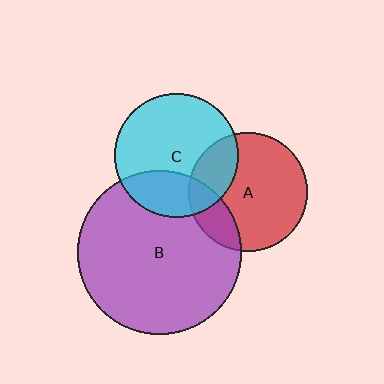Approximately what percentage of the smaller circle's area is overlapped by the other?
Approximately 25%.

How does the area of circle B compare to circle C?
Approximately 1.7 times.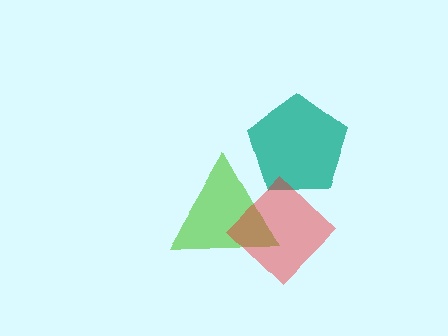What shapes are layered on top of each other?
The layered shapes are: a lime triangle, a teal pentagon, a red diamond.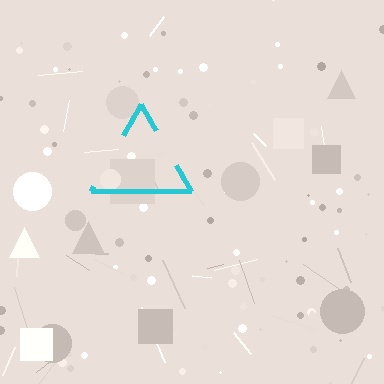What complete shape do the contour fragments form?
The contour fragments form a triangle.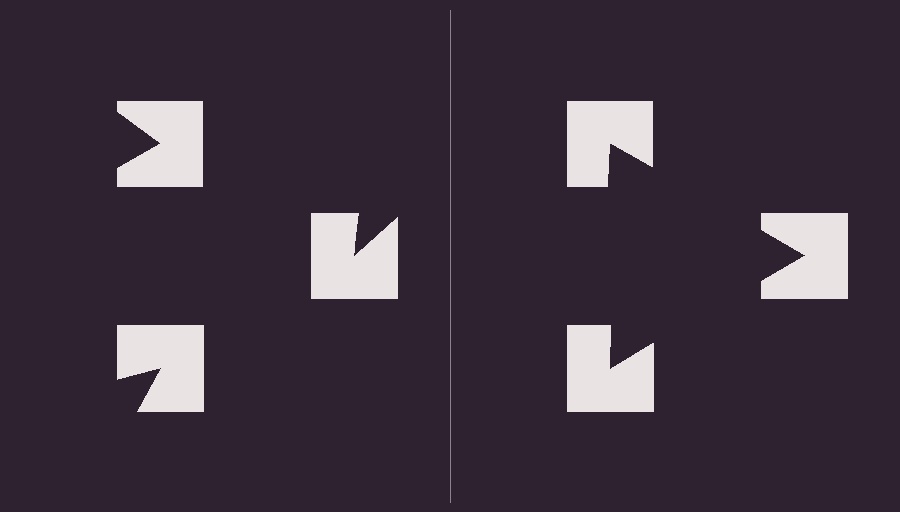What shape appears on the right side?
An illusory triangle.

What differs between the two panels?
The notched squares are positioned identically on both sides; only the wedge orientations differ. On the right they align to a triangle; on the left they are misaligned.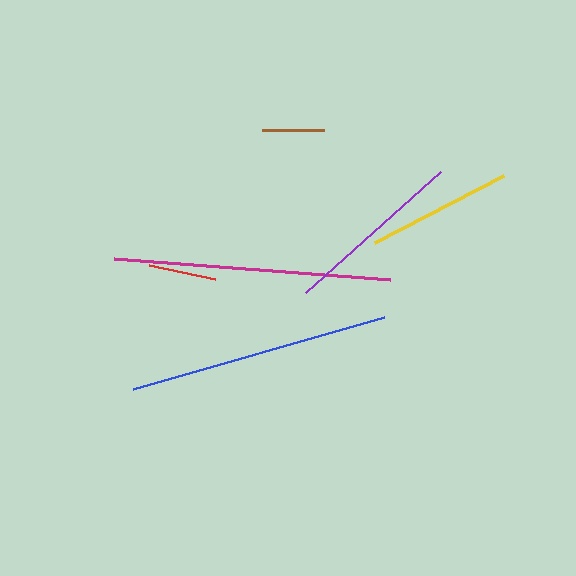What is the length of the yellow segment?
The yellow segment is approximately 146 pixels long.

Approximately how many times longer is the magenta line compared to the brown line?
The magenta line is approximately 4.5 times the length of the brown line.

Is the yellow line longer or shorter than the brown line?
The yellow line is longer than the brown line.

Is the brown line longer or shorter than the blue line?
The blue line is longer than the brown line.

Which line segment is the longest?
The magenta line is the longest at approximately 277 pixels.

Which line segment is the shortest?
The brown line is the shortest at approximately 62 pixels.